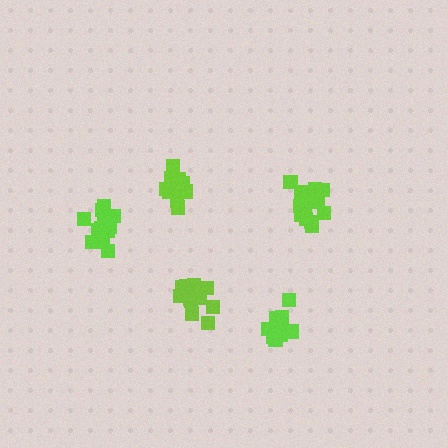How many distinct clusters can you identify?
There are 5 distinct clusters.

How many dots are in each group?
Group 1: 13 dots, Group 2: 12 dots, Group 3: 15 dots, Group 4: 13 dots, Group 5: 13 dots (66 total).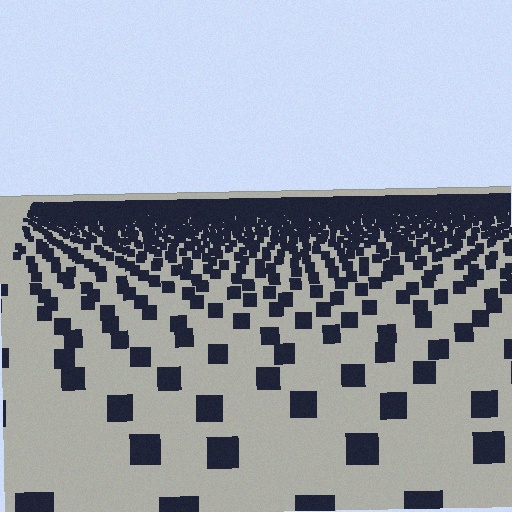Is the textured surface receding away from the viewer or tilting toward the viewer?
The surface is receding away from the viewer. Texture elements get smaller and denser toward the top.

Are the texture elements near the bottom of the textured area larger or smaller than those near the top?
Larger. Near the bottom, elements are closer to the viewer and appear at a bigger on-screen size.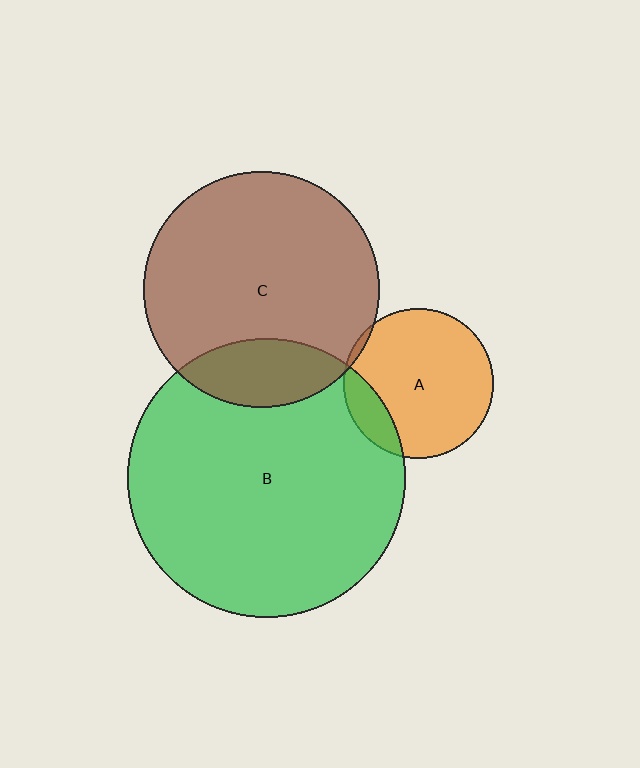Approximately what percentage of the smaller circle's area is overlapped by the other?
Approximately 20%.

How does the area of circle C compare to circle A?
Approximately 2.5 times.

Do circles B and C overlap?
Yes.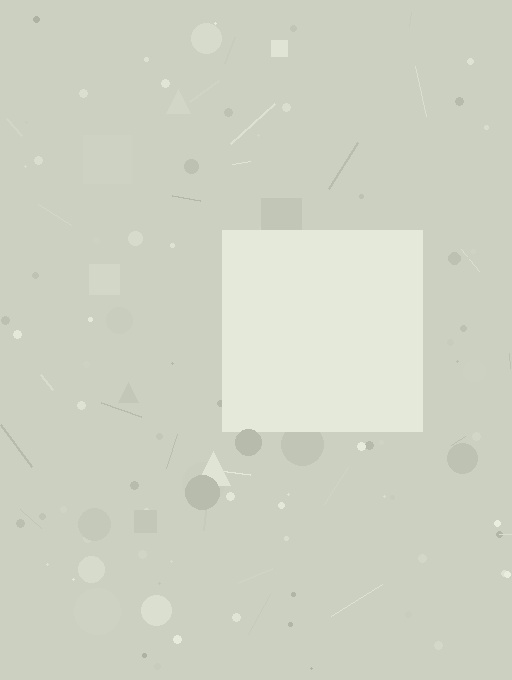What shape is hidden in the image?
A square is hidden in the image.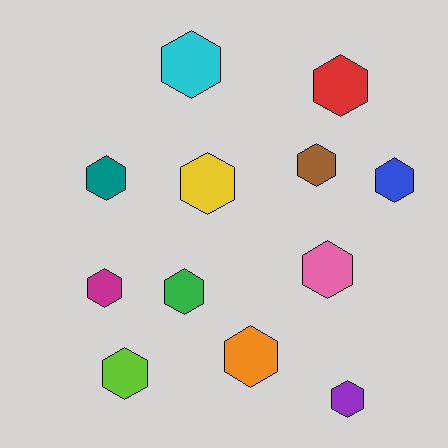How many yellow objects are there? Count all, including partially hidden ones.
There is 1 yellow object.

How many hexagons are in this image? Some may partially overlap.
There are 12 hexagons.